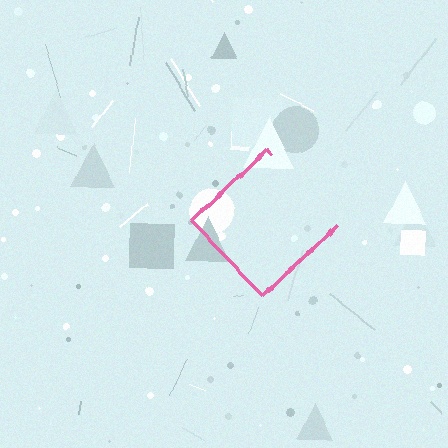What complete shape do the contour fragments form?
The contour fragments form a diamond.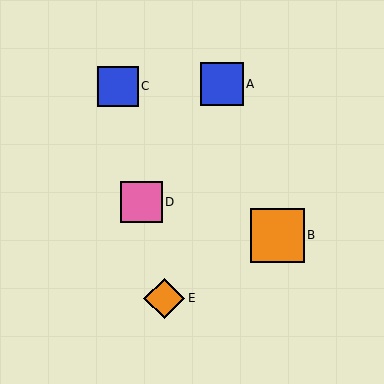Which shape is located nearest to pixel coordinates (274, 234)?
The orange square (labeled B) at (278, 235) is nearest to that location.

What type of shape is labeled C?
Shape C is a blue square.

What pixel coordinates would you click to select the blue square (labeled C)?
Click at (118, 86) to select the blue square C.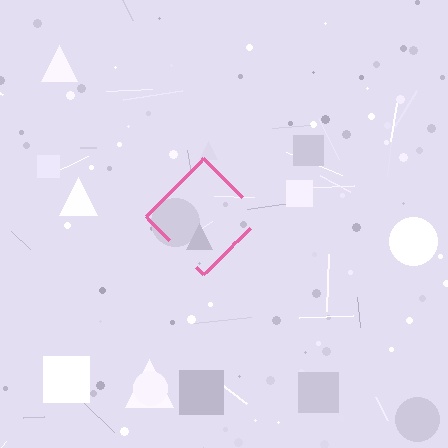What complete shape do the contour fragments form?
The contour fragments form a diamond.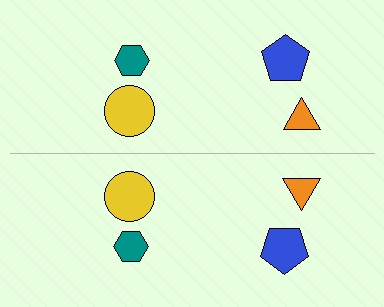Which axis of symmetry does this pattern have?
The pattern has a horizontal axis of symmetry running through the center of the image.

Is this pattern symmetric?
Yes, this pattern has bilateral (reflection) symmetry.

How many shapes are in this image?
There are 8 shapes in this image.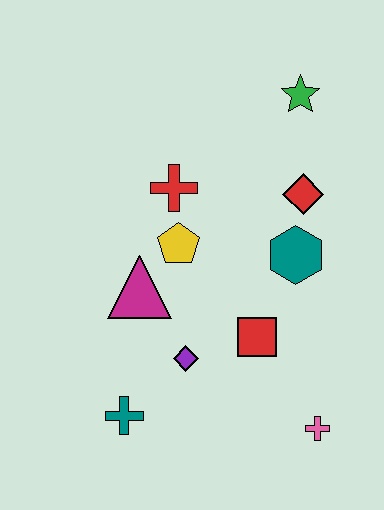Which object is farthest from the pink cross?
The green star is farthest from the pink cross.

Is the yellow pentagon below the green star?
Yes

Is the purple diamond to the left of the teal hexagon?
Yes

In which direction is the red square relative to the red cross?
The red square is below the red cross.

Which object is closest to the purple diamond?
The red square is closest to the purple diamond.